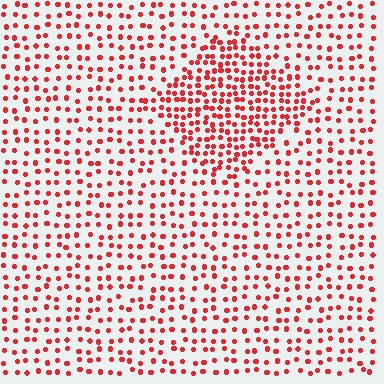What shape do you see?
I see a diamond.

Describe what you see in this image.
The image contains small red elements arranged at two different densities. A diamond-shaped region is visible where the elements are more densely packed than the surrounding area.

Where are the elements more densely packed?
The elements are more densely packed inside the diamond boundary.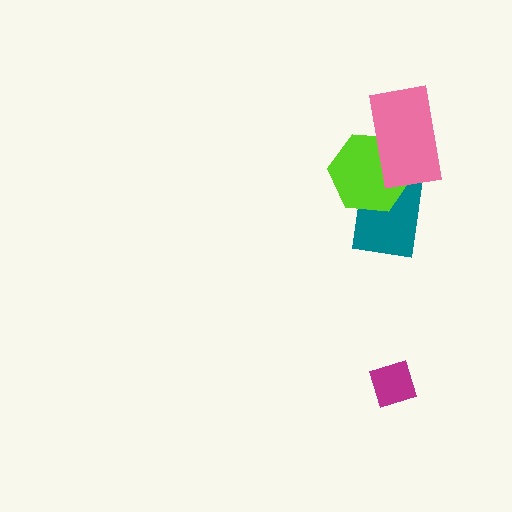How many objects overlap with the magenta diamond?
0 objects overlap with the magenta diamond.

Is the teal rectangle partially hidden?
Yes, it is partially covered by another shape.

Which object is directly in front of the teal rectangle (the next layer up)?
The lime hexagon is directly in front of the teal rectangle.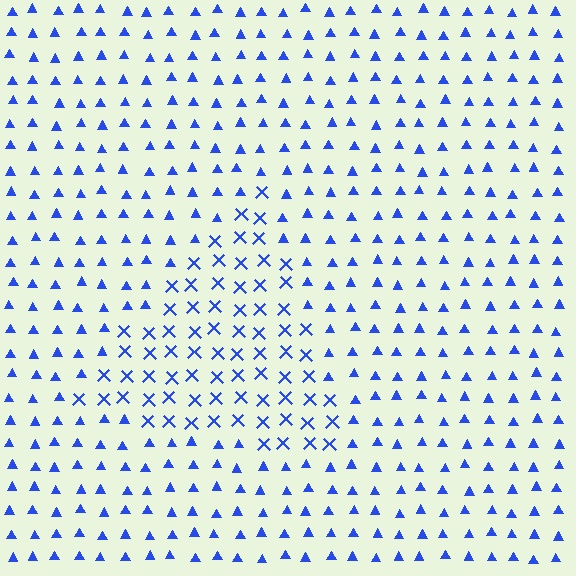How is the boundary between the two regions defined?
The boundary is defined by a change in element shape: X marks inside vs. triangles outside. All elements share the same color and spacing.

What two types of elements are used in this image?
The image uses X marks inside the triangle region and triangles outside it.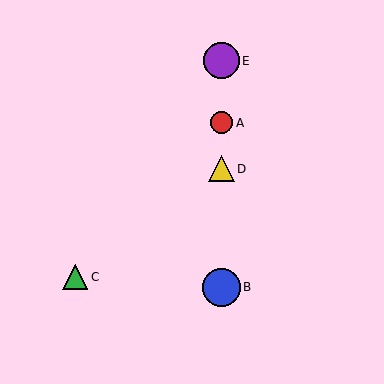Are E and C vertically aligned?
No, E is at x≈222 and C is at x≈75.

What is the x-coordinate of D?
Object D is at x≈222.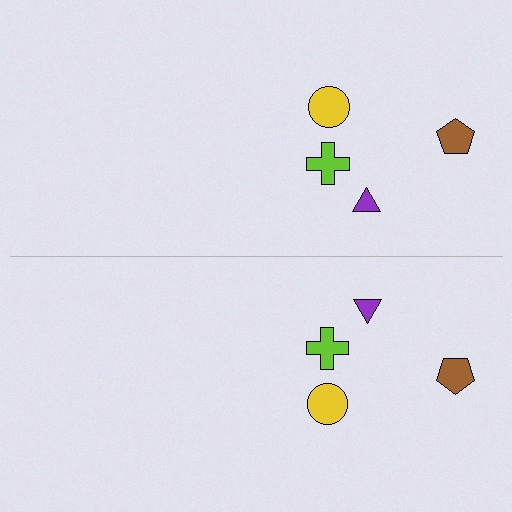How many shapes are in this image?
There are 8 shapes in this image.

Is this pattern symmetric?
Yes, this pattern has bilateral (reflection) symmetry.